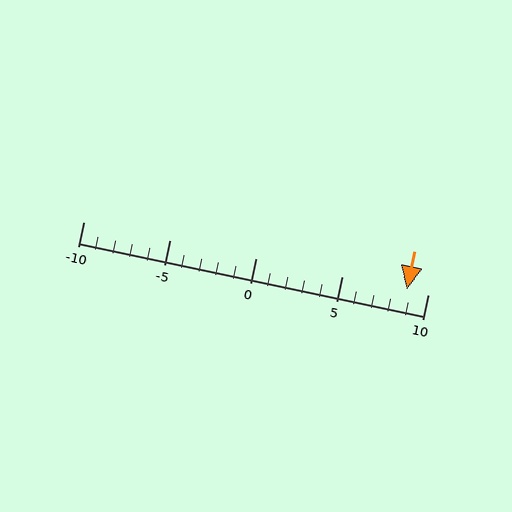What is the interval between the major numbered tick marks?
The major tick marks are spaced 5 units apart.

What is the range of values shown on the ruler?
The ruler shows values from -10 to 10.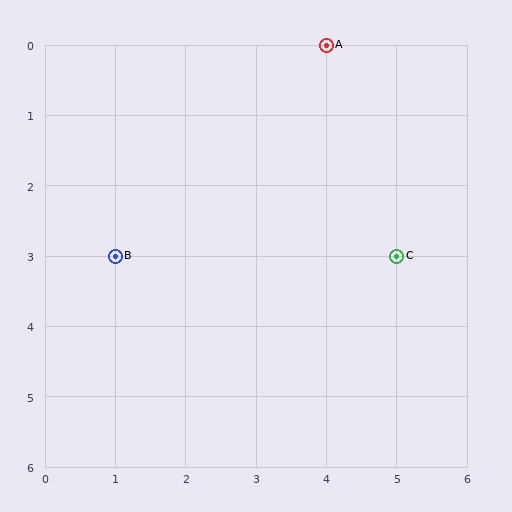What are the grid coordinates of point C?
Point C is at grid coordinates (5, 3).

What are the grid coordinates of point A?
Point A is at grid coordinates (4, 0).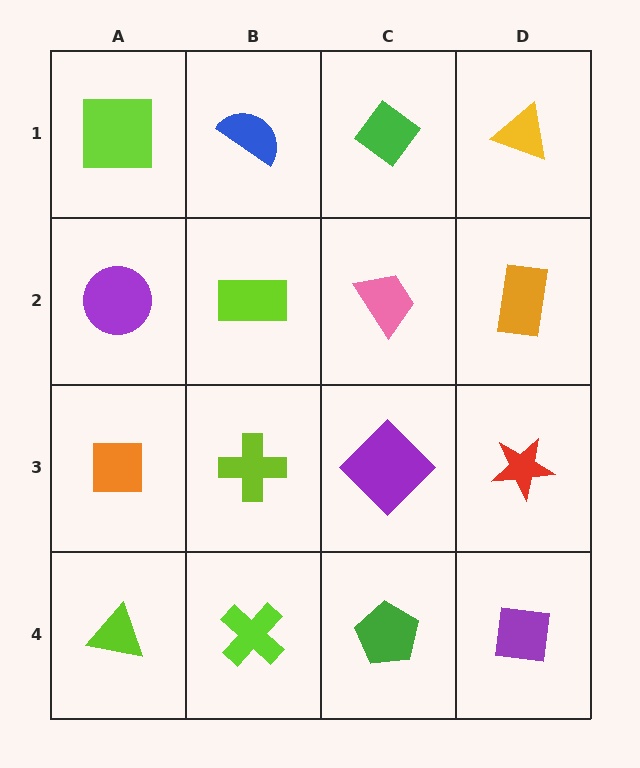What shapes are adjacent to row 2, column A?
A lime square (row 1, column A), an orange square (row 3, column A), a lime rectangle (row 2, column B).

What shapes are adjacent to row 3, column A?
A purple circle (row 2, column A), a lime triangle (row 4, column A), a lime cross (row 3, column B).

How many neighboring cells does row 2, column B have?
4.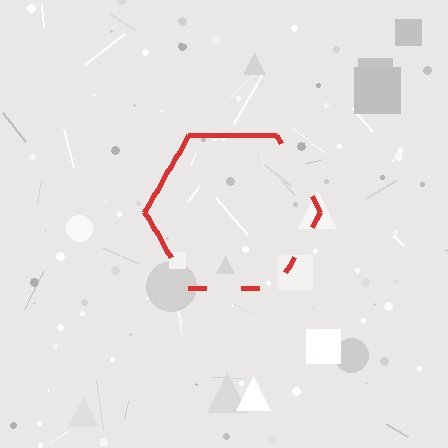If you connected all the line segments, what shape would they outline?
They would outline a hexagon.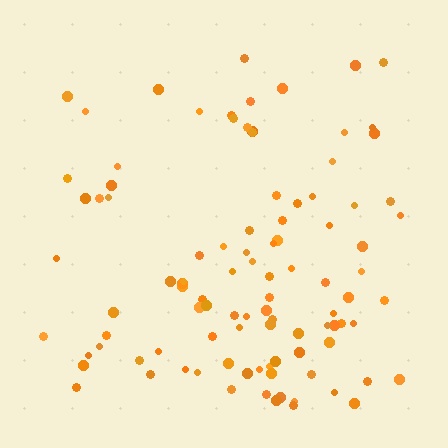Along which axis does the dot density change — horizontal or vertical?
Vertical.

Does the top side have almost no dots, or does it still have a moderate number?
Still a moderate number, just noticeably fewer than the bottom.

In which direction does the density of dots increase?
From top to bottom, with the bottom side densest.